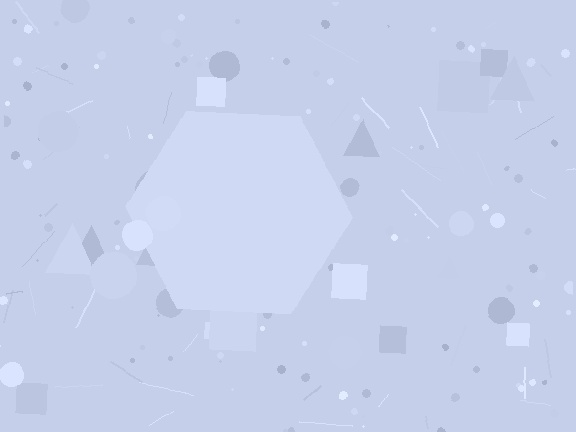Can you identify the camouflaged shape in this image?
The camouflaged shape is a hexagon.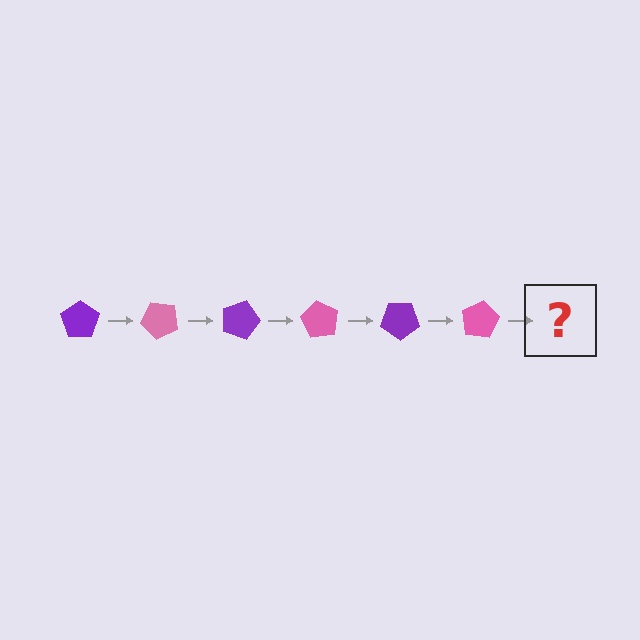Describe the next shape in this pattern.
It should be a purple pentagon, rotated 270 degrees from the start.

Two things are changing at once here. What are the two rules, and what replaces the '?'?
The two rules are that it rotates 45 degrees each step and the color cycles through purple and pink. The '?' should be a purple pentagon, rotated 270 degrees from the start.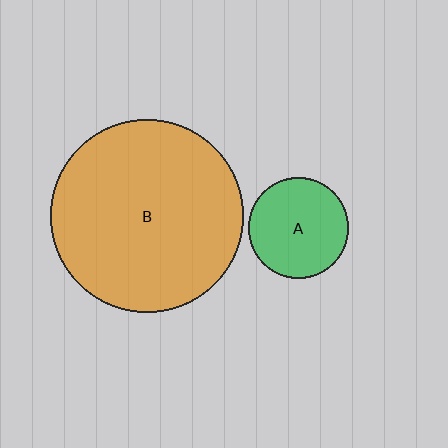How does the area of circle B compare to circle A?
Approximately 3.7 times.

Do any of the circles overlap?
No, none of the circles overlap.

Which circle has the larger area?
Circle B (orange).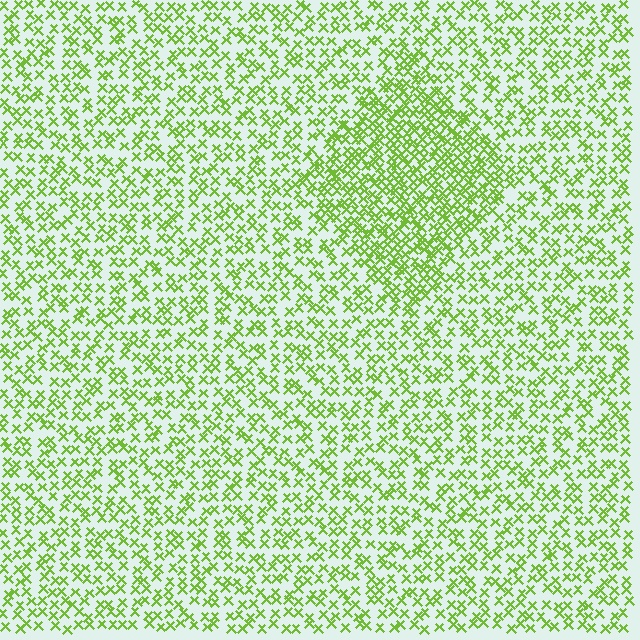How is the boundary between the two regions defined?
The boundary is defined by a change in element density (approximately 1.9x ratio). All elements are the same color, size, and shape.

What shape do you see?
I see a diamond.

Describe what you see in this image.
The image contains small lime elements arranged at two different densities. A diamond-shaped region is visible where the elements are more densely packed than the surrounding area.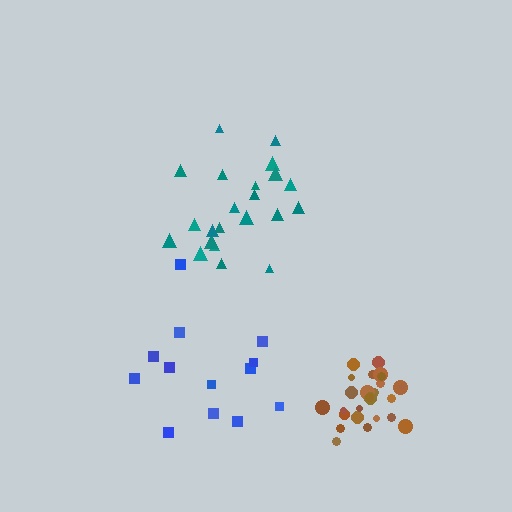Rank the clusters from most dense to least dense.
brown, teal, blue.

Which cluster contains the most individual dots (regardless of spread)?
Brown (27).